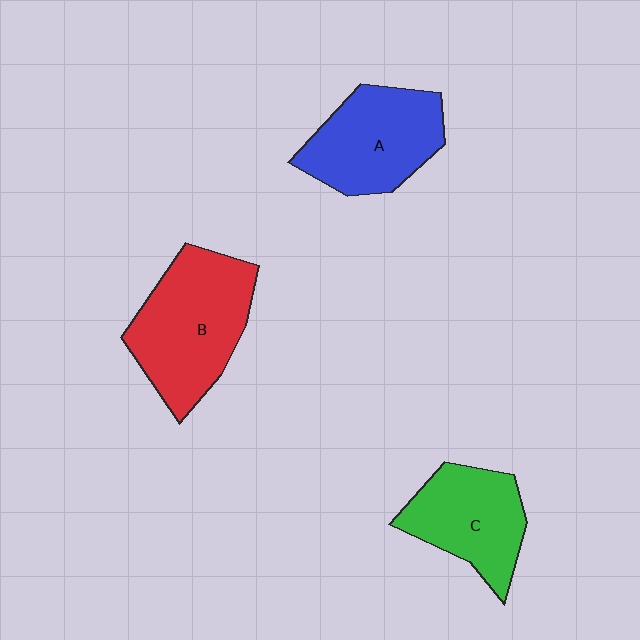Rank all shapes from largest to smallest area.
From largest to smallest: B (red), A (blue), C (green).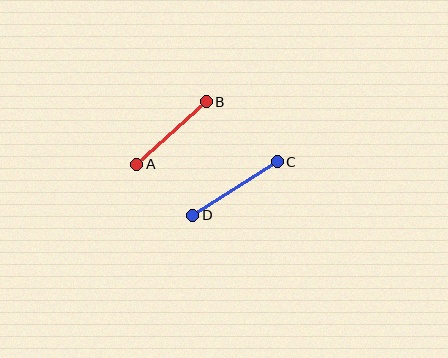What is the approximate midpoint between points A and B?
The midpoint is at approximately (172, 133) pixels.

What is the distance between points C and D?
The distance is approximately 100 pixels.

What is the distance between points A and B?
The distance is approximately 94 pixels.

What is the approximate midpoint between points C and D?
The midpoint is at approximately (235, 188) pixels.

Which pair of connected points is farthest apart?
Points C and D are farthest apart.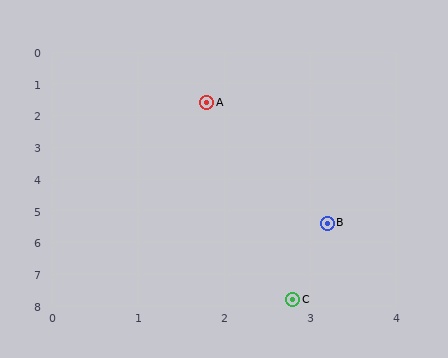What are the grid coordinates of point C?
Point C is at approximately (2.8, 7.8).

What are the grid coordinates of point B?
Point B is at approximately (3.2, 5.4).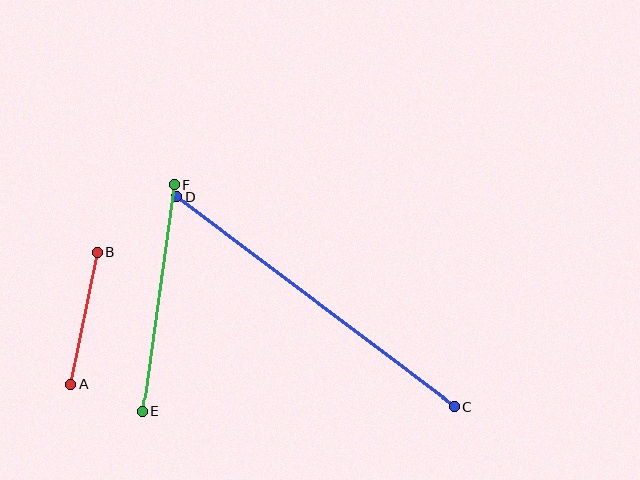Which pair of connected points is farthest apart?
Points C and D are farthest apart.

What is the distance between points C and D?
The distance is approximately 349 pixels.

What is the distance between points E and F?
The distance is approximately 230 pixels.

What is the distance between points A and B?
The distance is approximately 134 pixels.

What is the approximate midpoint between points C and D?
The midpoint is at approximately (316, 302) pixels.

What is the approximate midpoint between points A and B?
The midpoint is at approximately (84, 319) pixels.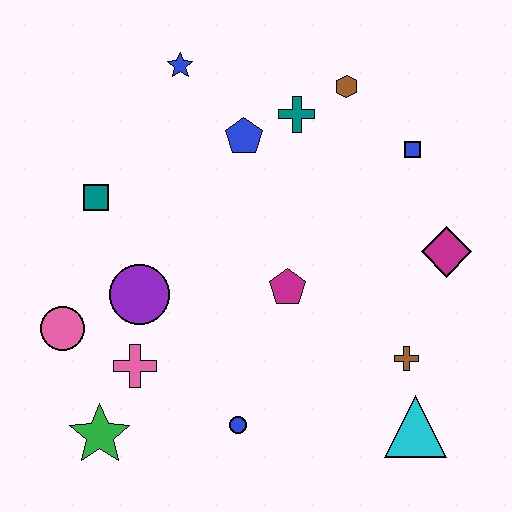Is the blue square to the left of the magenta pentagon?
No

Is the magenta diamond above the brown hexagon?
No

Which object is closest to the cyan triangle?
The brown cross is closest to the cyan triangle.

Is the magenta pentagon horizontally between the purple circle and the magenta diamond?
Yes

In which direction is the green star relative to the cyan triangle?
The green star is to the left of the cyan triangle.